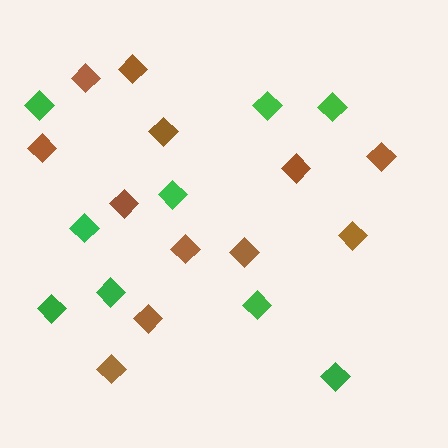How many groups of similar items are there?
There are 2 groups: one group of green diamonds (9) and one group of brown diamonds (12).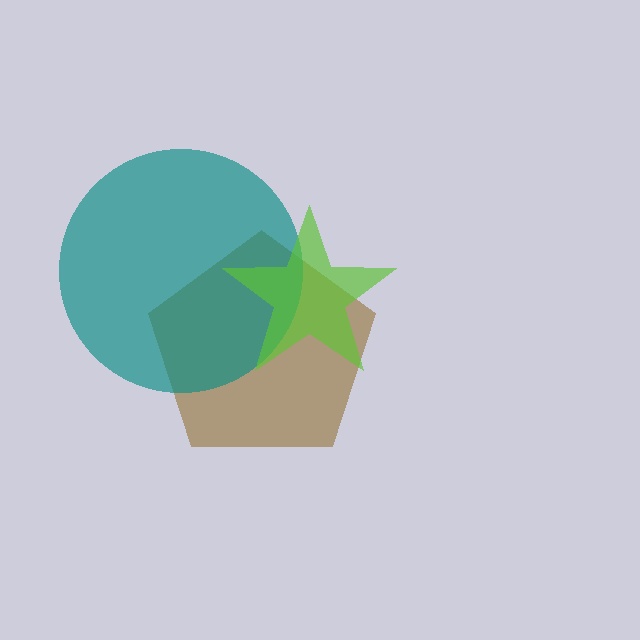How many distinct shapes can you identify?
There are 3 distinct shapes: a brown pentagon, a teal circle, a lime star.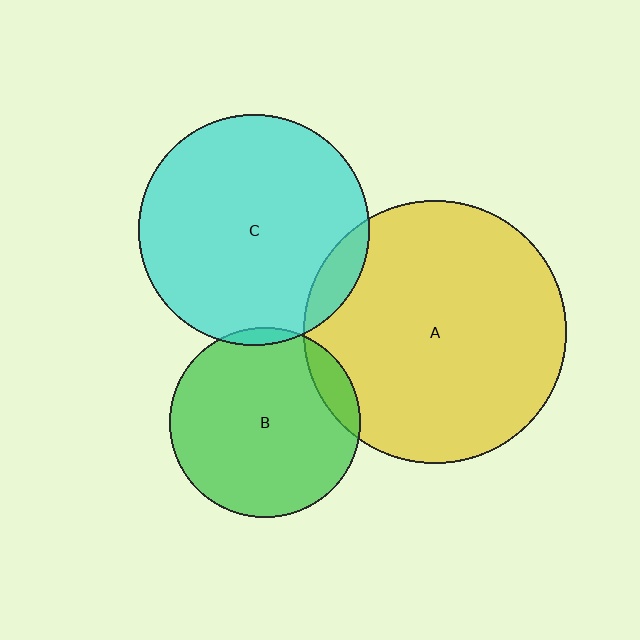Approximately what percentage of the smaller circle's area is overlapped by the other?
Approximately 5%.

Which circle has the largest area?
Circle A (yellow).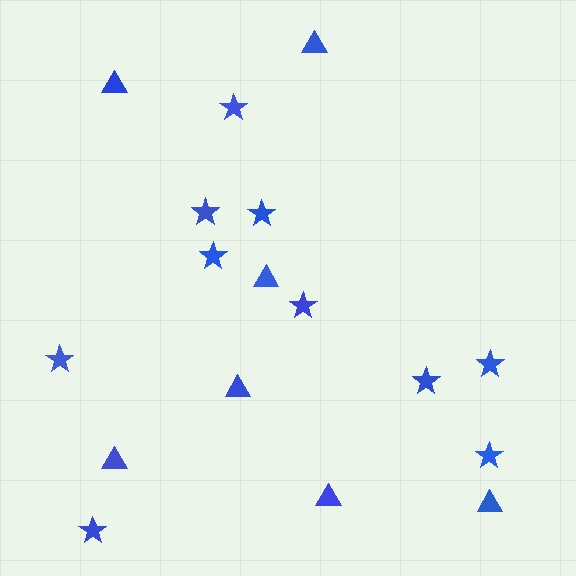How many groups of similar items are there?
There are 2 groups: one group of stars (10) and one group of triangles (7).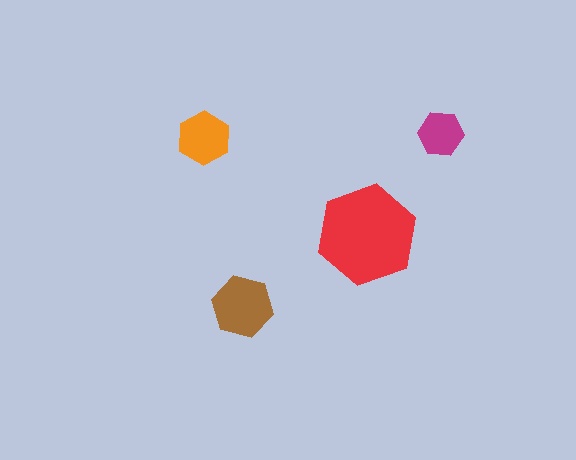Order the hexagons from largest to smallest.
the red one, the brown one, the orange one, the magenta one.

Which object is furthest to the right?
The magenta hexagon is rightmost.